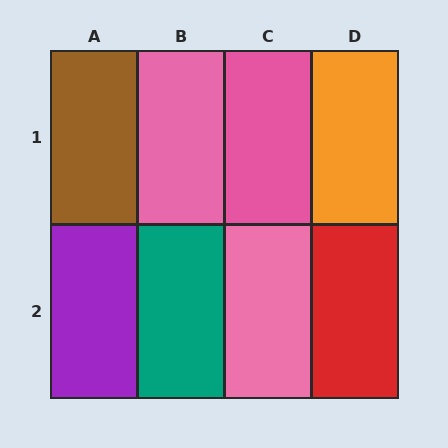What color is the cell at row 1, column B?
Pink.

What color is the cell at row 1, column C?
Pink.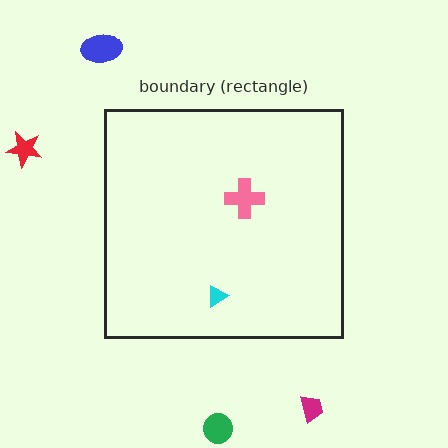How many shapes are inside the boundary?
2 inside, 4 outside.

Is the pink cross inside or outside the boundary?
Inside.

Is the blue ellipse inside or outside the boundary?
Outside.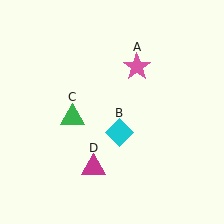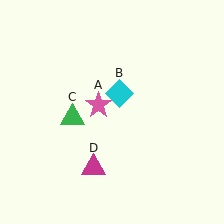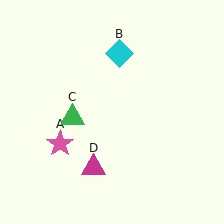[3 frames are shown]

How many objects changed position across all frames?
2 objects changed position: pink star (object A), cyan diamond (object B).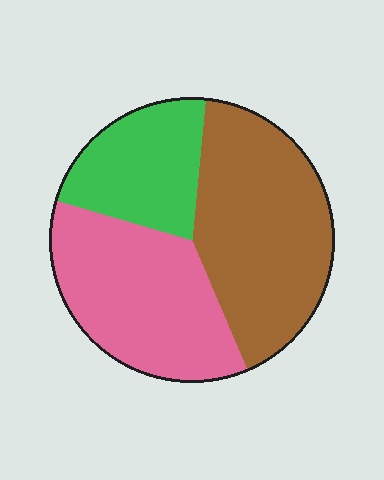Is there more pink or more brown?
Brown.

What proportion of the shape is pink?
Pink covers around 35% of the shape.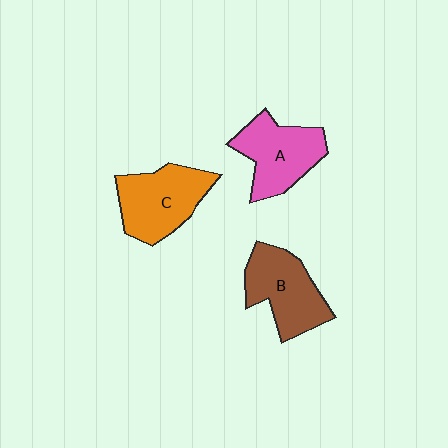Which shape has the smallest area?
Shape A (pink).